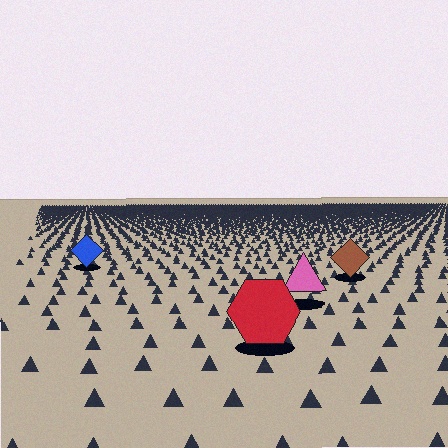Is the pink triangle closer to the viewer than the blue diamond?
Yes. The pink triangle is closer — you can tell from the texture gradient: the ground texture is coarser near it.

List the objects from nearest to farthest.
From nearest to farthest: the red hexagon, the pink triangle, the brown diamond, the blue diamond.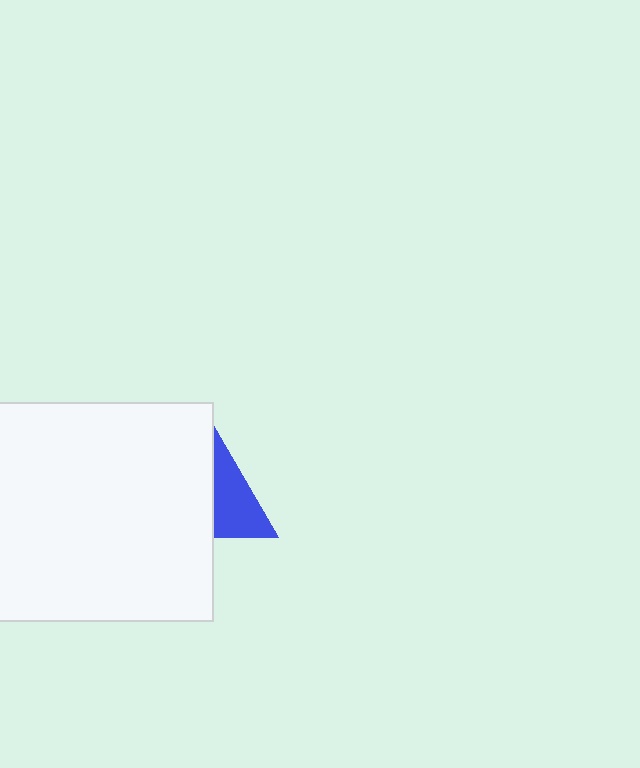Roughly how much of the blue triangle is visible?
A small part of it is visible (roughly 45%).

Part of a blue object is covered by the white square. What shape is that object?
It is a triangle.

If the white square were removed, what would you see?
You would see the complete blue triangle.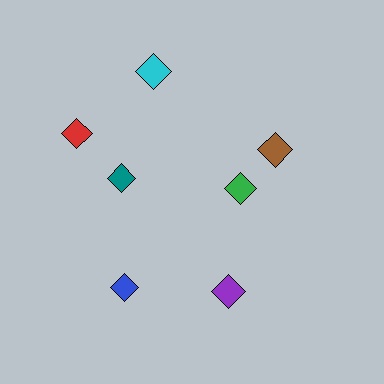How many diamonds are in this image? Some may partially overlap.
There are 7 diamonds.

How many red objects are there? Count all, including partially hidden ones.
There is 1 red object.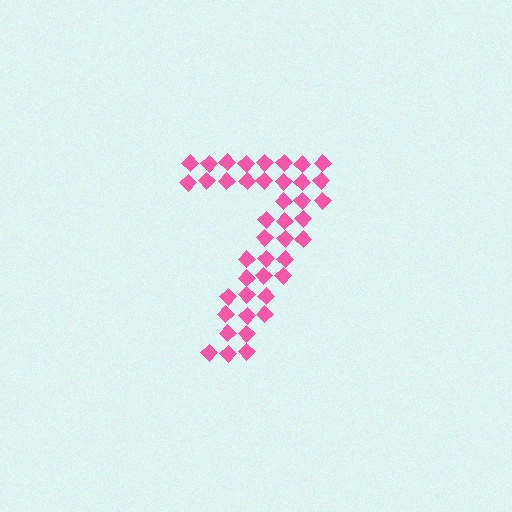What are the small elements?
The small elements are diamonds.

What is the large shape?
The large shape is the digit 7.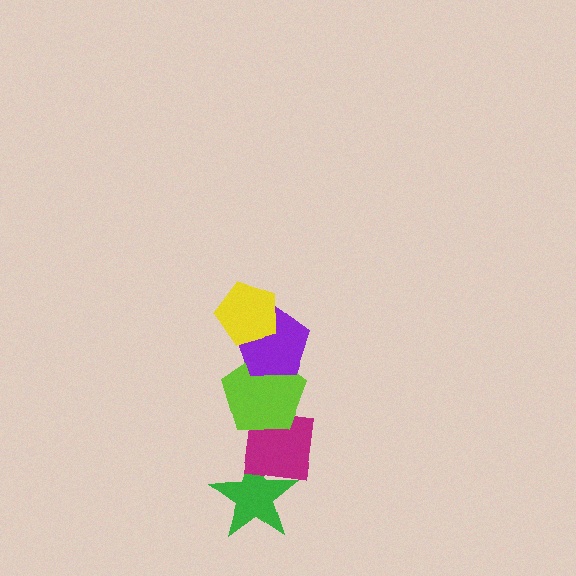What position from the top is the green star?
The green star is 5th from the top.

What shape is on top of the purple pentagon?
The yellow pentagon is on top of the purple pentagon.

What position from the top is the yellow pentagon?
The yellow pentagon is 1st from the top.